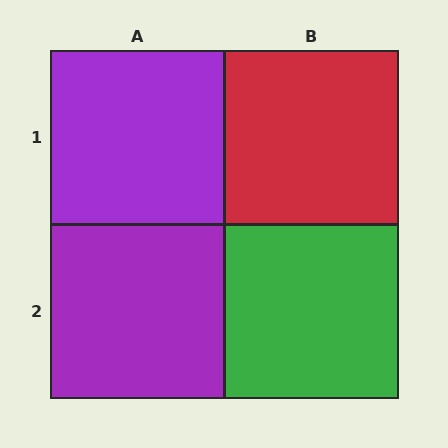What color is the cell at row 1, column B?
Red.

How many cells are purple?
2 cells are purple.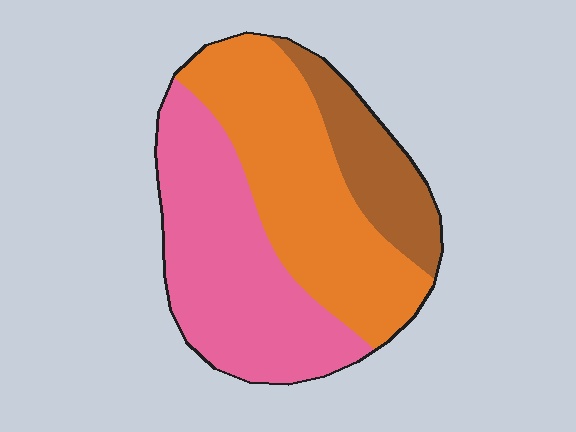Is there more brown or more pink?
Pink.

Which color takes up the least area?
Brown, at roughly 15%.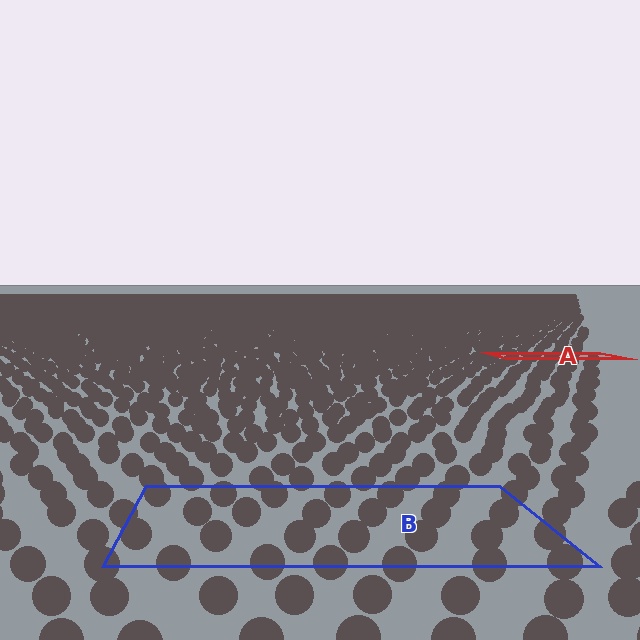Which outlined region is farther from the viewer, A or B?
Region A is farther from the viewer — the texture elements inside it appear smaller and more densely packed.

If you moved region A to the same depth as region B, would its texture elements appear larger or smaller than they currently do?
They would appear larger. At a closer depth, the same texture elements are projected at a bigger on-screen size.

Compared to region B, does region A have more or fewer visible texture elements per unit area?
Region A has more texture elements per unit area — they are packed more densely because it is farther away.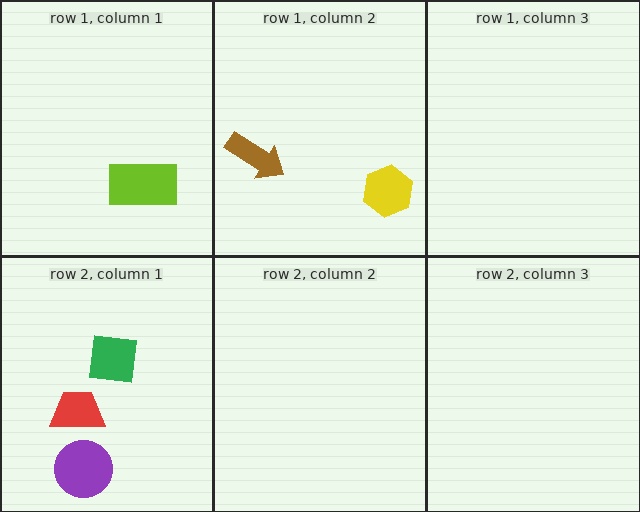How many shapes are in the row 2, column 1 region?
3.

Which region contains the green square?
The row 2, column 1 region.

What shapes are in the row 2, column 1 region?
The purple circle, the green square, the red trapezoid.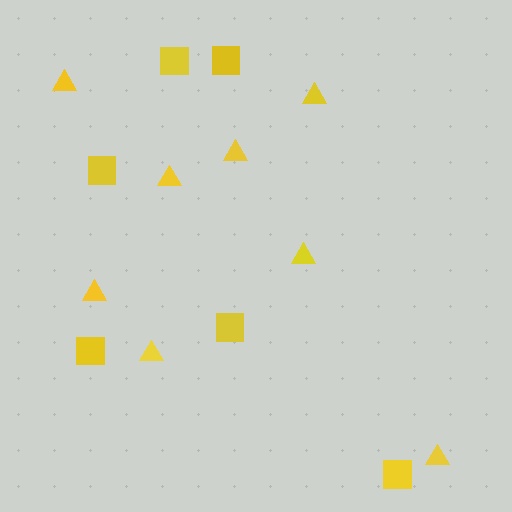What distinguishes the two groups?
There are 2 groups: one group of triangles (8) and one group of squares (6).